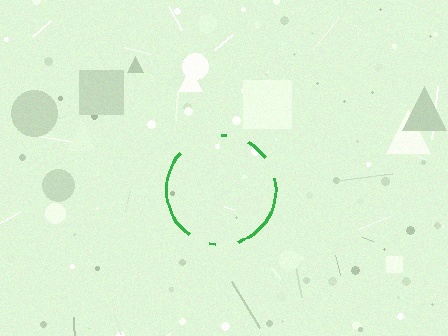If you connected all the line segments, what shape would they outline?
They would outline a circle.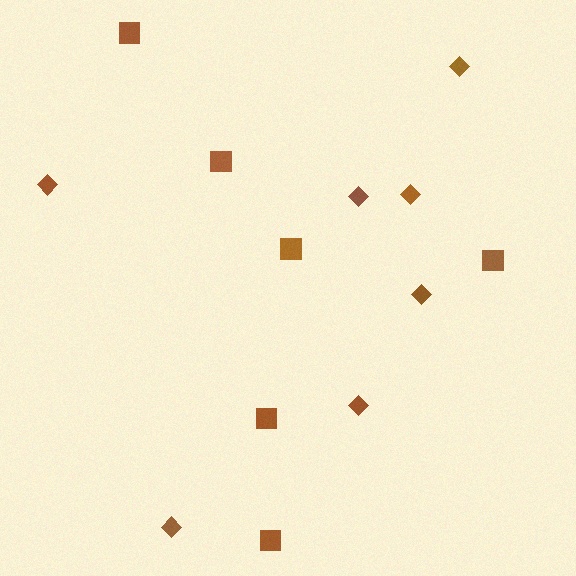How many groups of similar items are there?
There are 2 groups: one group of diamonds (7) and one group of squares (6).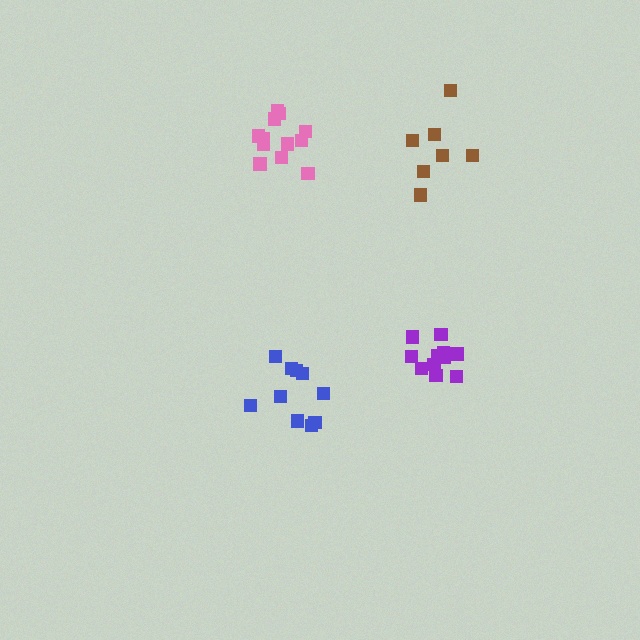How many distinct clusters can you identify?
There are 4 distinct clusters.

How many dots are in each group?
Group 1: 12 dots, Group 2: 7 dots, Group 3: 10 dots, Group 4: 12 dots (41 total).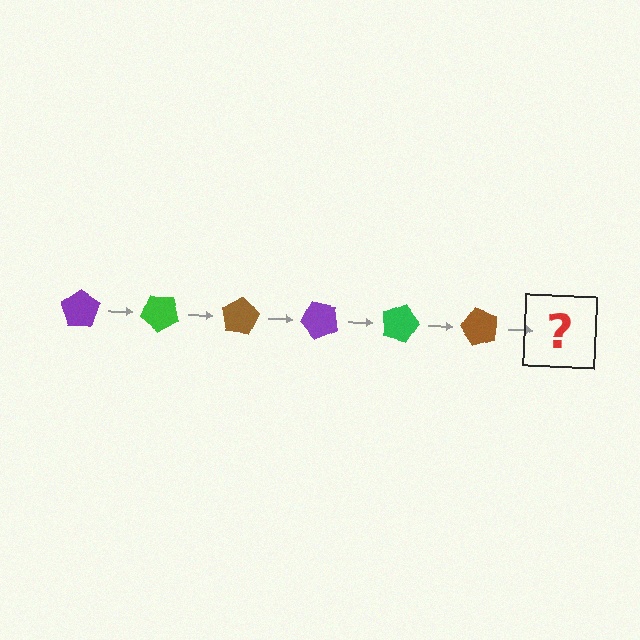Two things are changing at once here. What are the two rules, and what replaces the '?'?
The two rules are that it rotates 40 degrees each step and the color cycles through purple, green, and brown. The '?' should be a purple pentagon, rotated 240 degrees from the start.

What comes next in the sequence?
The next element should be a purple pentagon, rotated 240 degrees from the start.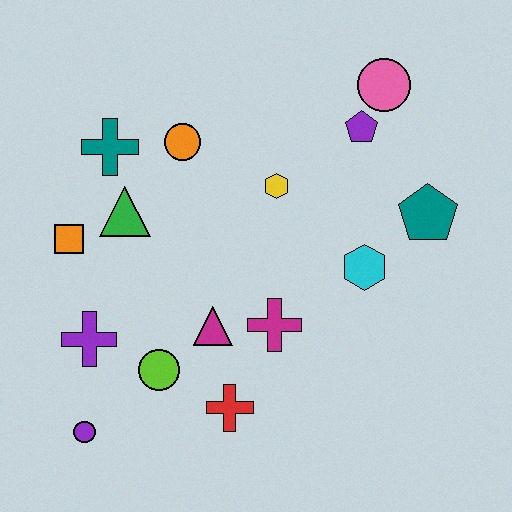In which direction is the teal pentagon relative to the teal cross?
The teal pentagon is to the right of the teal cross.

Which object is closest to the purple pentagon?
The pink circle is closest to the purple pentagon.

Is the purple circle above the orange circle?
No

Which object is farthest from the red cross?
The pink circle is farthest from the red cross.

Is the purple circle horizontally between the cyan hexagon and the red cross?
No